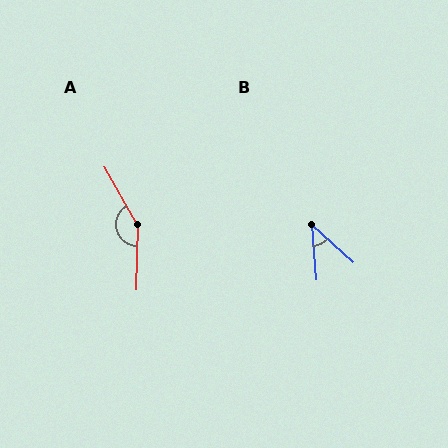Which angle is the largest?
A, at approximately 149 degrees.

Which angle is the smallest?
B, at approximately 44 degrees.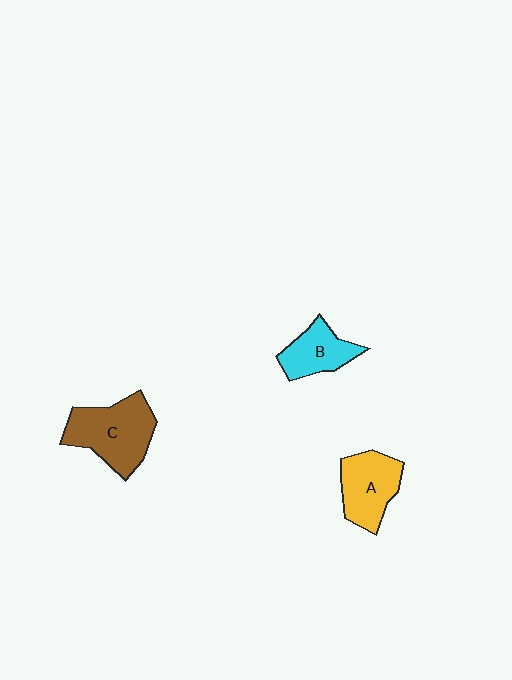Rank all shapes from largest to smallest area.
From largest to smallest: C (brown), A (yellow), B (cyan).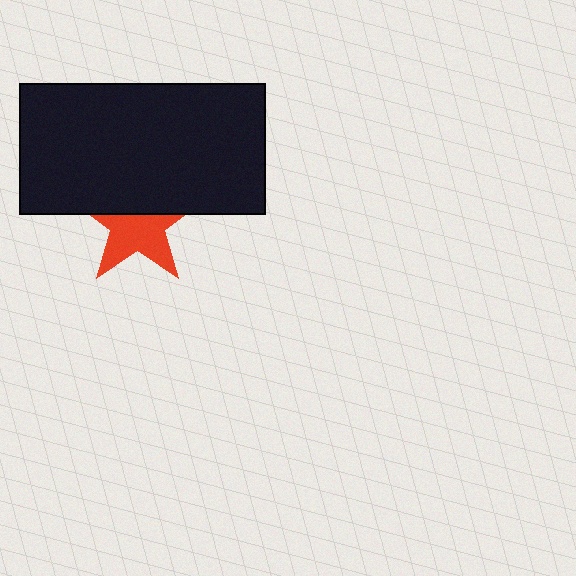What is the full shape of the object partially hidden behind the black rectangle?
The partially hidden object is a red star.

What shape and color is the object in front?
The object in front is a black rectangle.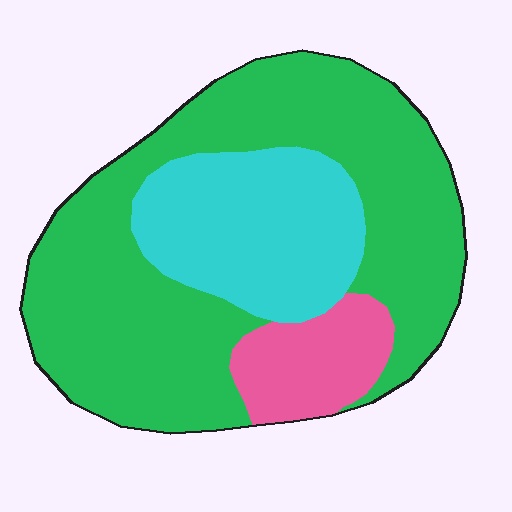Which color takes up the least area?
Pink, at roughly 10%.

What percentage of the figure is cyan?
Cyan covers 25% of the figure.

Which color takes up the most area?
Green, at roughly 65%.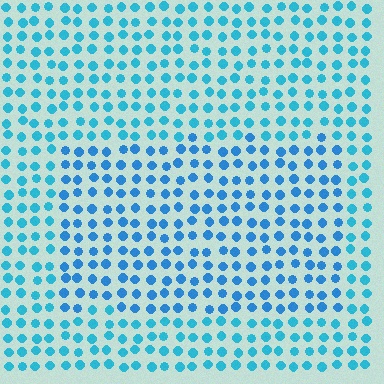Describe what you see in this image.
The image is filled with small cyan elements in a uniform arrangement. A rectangle-shaped region is visible where the elements are tinted to a slightly different hue, forming a subtle color boundary.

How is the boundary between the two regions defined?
The boundary is defined purely by a slight shift in hue (about 18 degrees). Spacing, size, and orientation are identical on both sides.